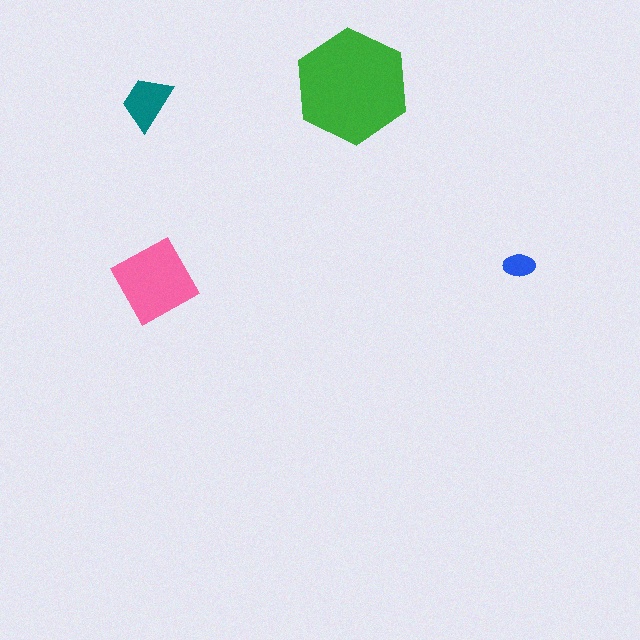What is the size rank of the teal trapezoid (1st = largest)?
3rd.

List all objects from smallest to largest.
The blue ellipse, the teal trapezoid, the pink diamond, the green hexagon.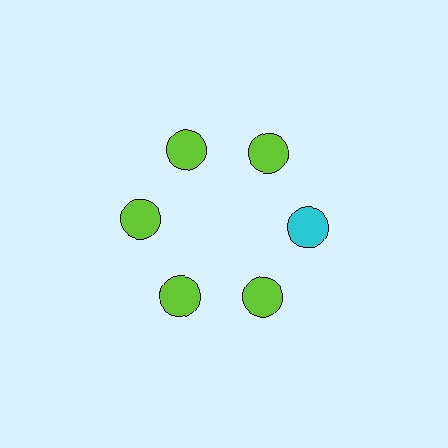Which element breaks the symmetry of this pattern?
The cyan circle at roughly the 3 o'clock position breaks the symmetry. All other shapes are lime circles.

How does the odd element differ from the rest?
It has a different color: cyan instead of lime.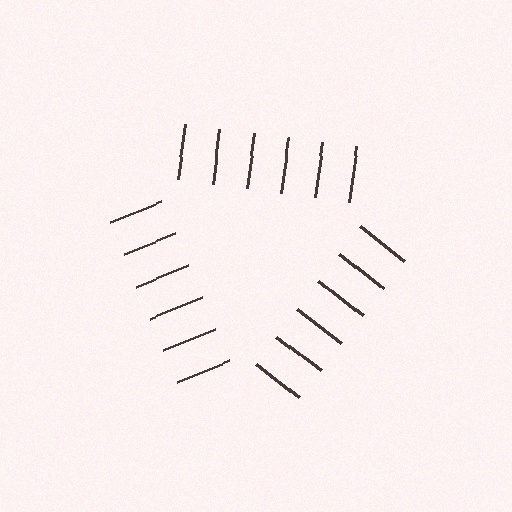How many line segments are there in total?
18 — 6 along each of the 3 edges.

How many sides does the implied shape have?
3 sides — the line-ends trace a triangle.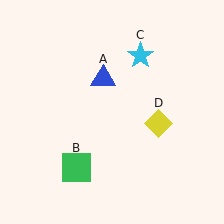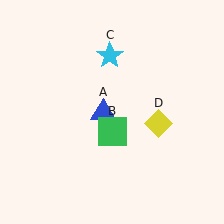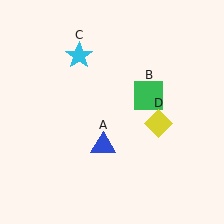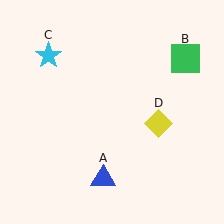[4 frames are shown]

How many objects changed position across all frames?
3 objects changed position: blue triangle (object A), green square (object B), cyan star (object C).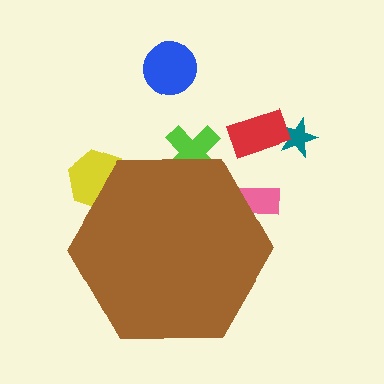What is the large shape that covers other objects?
A brown hexagon.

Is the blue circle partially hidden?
No, the blue circle is fully visible.